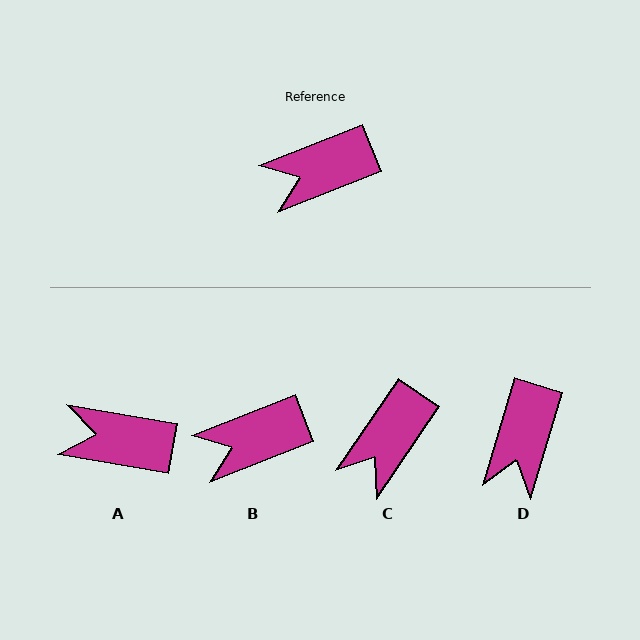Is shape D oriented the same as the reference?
No, it is off by about 52 degrees.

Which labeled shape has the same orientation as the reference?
B.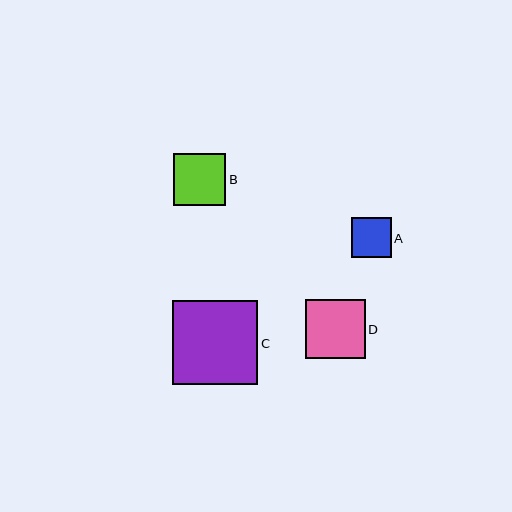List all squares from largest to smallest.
From largest to smallest: C, D, B, A.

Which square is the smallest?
Square A is the smallest with a size of approximately 40 pixels.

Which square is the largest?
Square C is the largest with a size of approximately 85 pixels.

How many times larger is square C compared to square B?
Square C is approximately 1.6 times the size of square B.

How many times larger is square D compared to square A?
Square D is approximately 1.5 times the size of square A.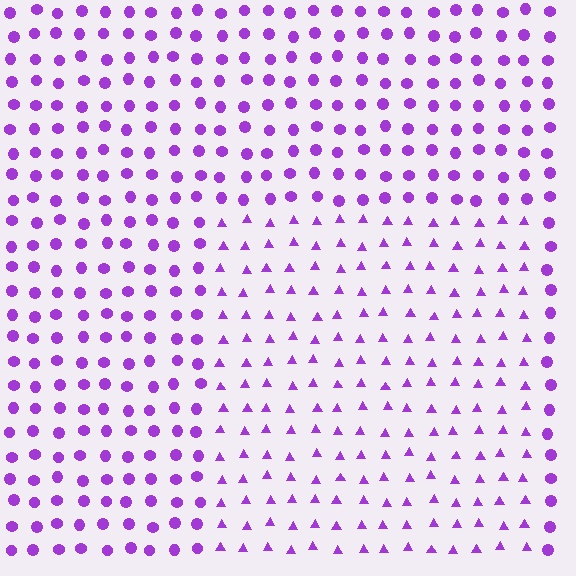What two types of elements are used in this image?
The image uses triangles inside the rectangle region and circles outside it.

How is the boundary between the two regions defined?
The boundary is defined by a change in element shape: triangles inside vs. circles outside. All elements share the same color and spacing.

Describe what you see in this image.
The image is filled with small purple elements arranged in a uniform grid. A rectangle-shaped region contains triangles, while the surrounding area contains circles. The boundary is defined purely by the change in element shape.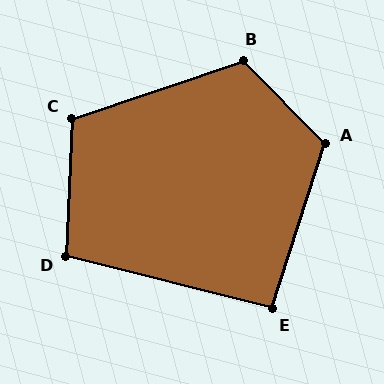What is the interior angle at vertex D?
Approximately 102 degrees (obtuse).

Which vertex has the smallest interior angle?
E, at approximately 94 degrees.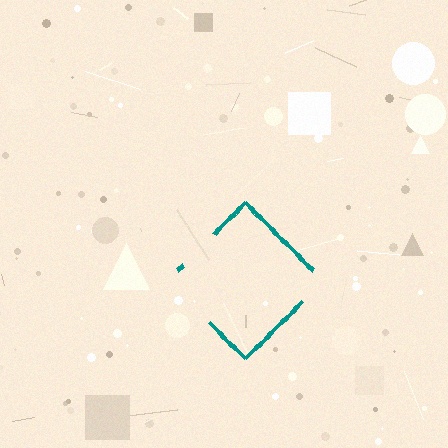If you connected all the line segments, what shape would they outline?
They would outline a diamond.